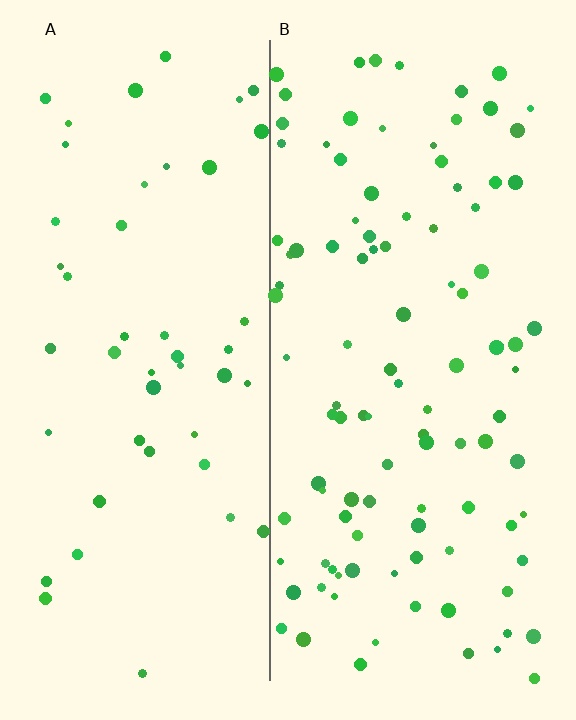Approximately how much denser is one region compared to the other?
Approximately 2.2× — region B over region A.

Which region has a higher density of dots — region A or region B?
B (the right).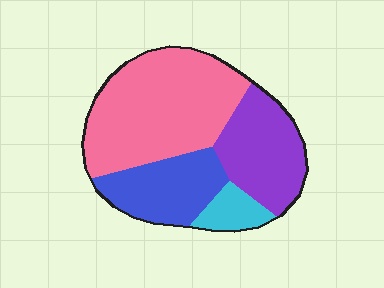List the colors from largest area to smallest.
From largest to smallest: pink, purple, blue, cyan.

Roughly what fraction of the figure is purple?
Purple takes up about one quarter (1/4) of the figure.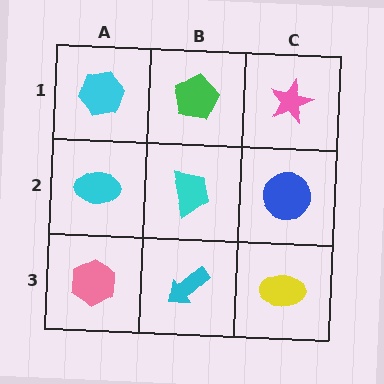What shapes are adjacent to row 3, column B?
A cyan trapezoid (row 2, column B), a pink hexagon (row 3, column A), a yellow ellipse (row 3, column C).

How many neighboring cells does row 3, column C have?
2.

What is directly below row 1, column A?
A cyan ellipse.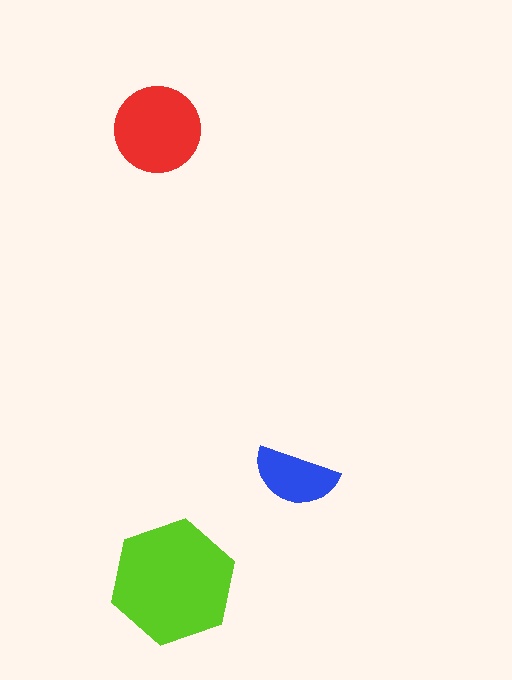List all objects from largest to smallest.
The lime hexagon, the red circle, the blue semicircle.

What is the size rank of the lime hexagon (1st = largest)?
1st.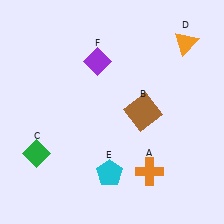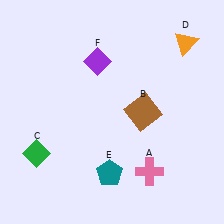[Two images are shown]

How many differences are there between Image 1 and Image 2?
There are 2 differences between the two images.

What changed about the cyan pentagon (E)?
In Image 1, E is cyan. In Image 2, it changed to teal.